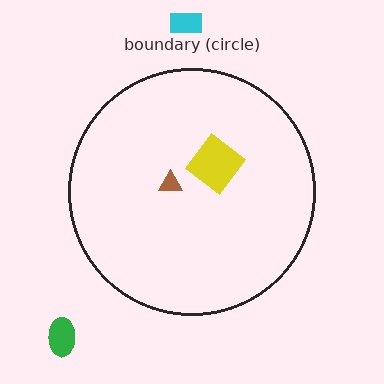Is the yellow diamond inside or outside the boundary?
Inside.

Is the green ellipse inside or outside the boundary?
Outside.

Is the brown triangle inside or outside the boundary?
Inside.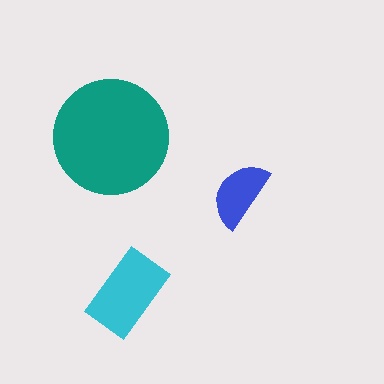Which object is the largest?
The teal circle.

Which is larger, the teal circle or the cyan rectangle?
The teal circle.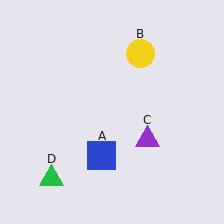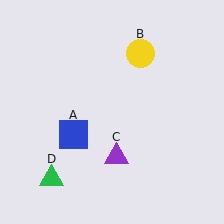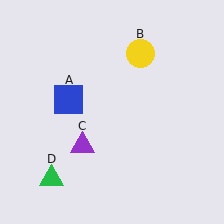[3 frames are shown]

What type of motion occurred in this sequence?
The blue square (object A), purple triangle (object C) rotated clockwise around the center of the scene.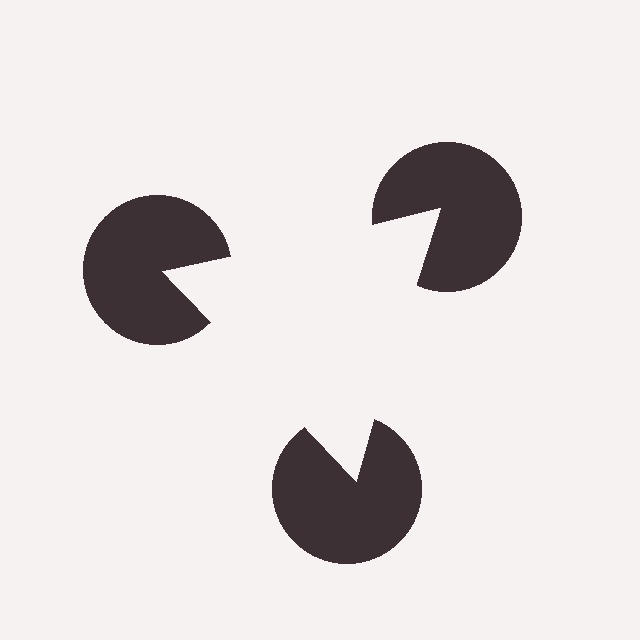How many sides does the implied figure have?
3 sides.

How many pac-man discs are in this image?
There are 3 — one at each vertex of the illusory triangle.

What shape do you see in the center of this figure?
An illusory triangle — its edges are inferred from the aligned wedge cuts in the pac-man discs, not physically drawn.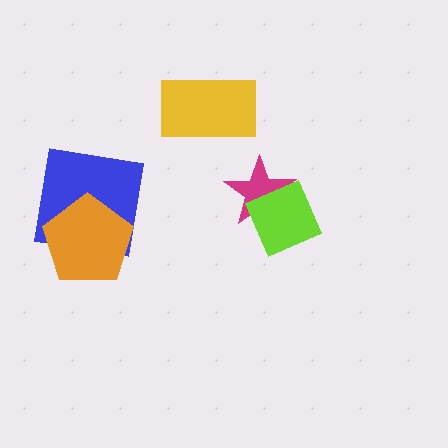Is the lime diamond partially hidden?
No, no other shape covers it.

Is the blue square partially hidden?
Yes, it is partially covered by another shape.